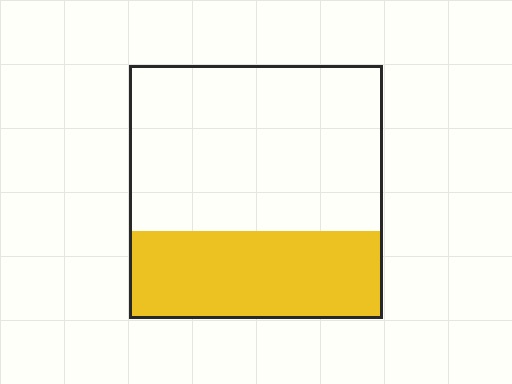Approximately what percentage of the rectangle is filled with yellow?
Approximately 35%.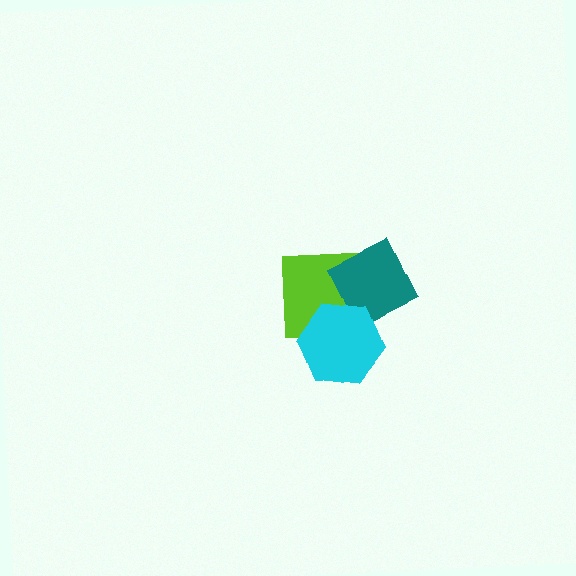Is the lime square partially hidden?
Yes, it is partially covered by another shape.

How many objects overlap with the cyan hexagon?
2 objects overlap with the cyan hexagon.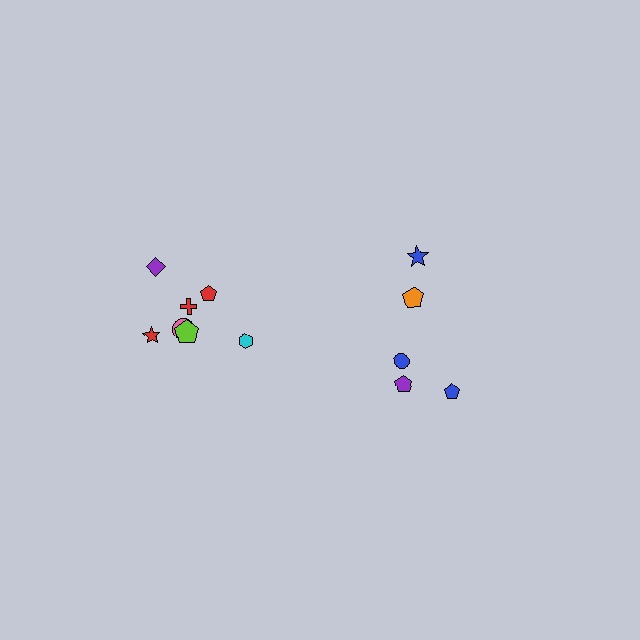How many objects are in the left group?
There are 7 objects.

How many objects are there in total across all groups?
There are 12 objects.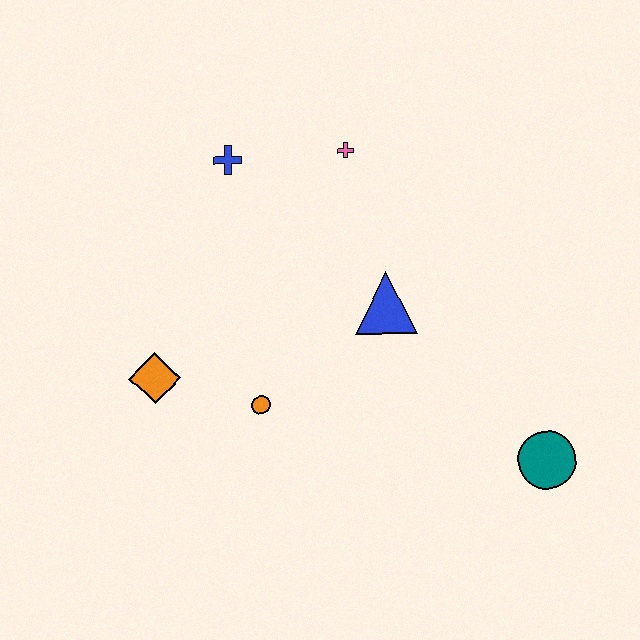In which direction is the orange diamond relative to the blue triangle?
The orange diamond is to the left of the blue triangle.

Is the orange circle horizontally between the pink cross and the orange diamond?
Yes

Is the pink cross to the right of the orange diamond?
Yes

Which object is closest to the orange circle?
The orange diamond is closest to the orange circle.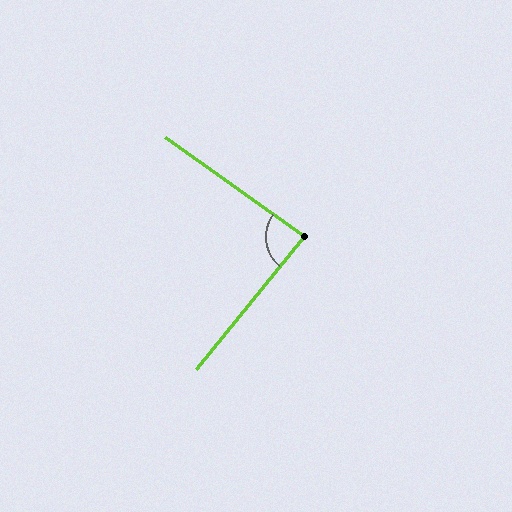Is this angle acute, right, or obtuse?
It is approximately a right angle.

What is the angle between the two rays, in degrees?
Approximately 87 degrees.